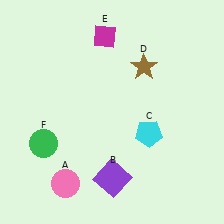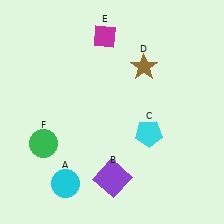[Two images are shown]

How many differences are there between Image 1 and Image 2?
There is 1 difference between the two images.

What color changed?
The circle (A) changed from pink in Image 1 to cyan in Image 2.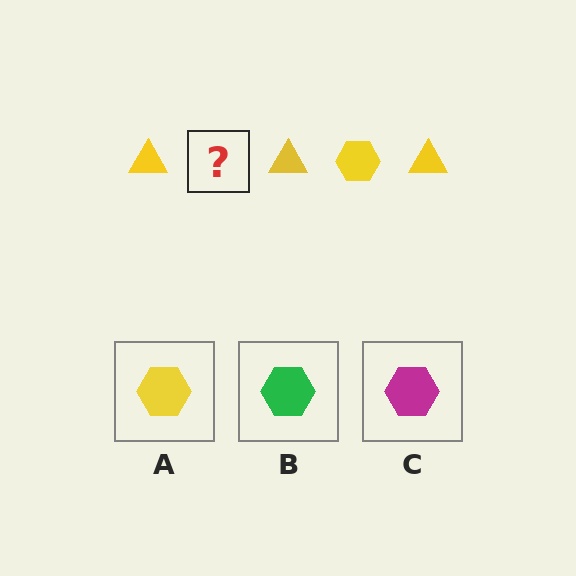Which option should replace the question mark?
Option A.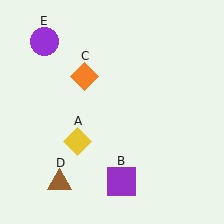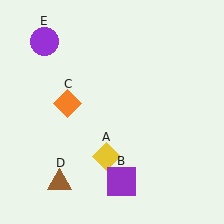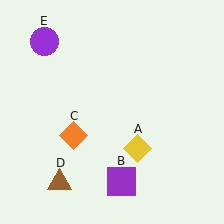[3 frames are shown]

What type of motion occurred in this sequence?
The yellow diamond (object A), orange diamond (object C) rotated counterclockwise around the center of the scene.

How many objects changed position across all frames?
2 objects changed position: yellow diamond (object A), orange diamond (object C).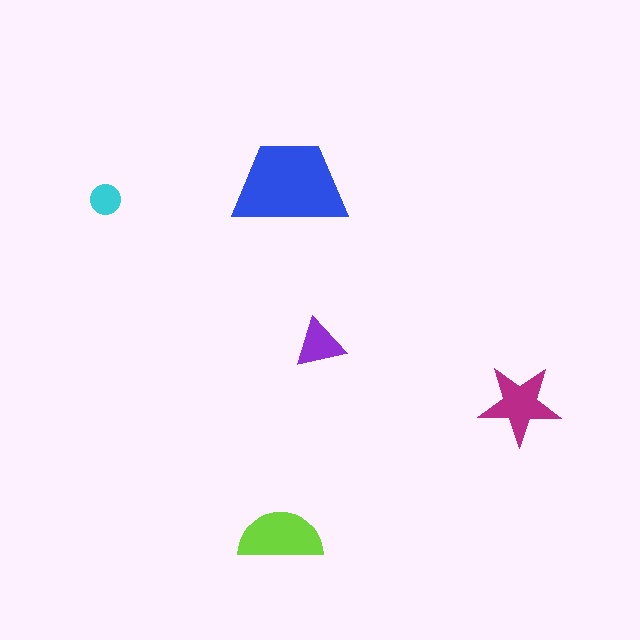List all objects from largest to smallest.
The blue trapezoid, the lime semicircle, the magenta star, the purple triangle, the cyan circle.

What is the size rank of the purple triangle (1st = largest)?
4th.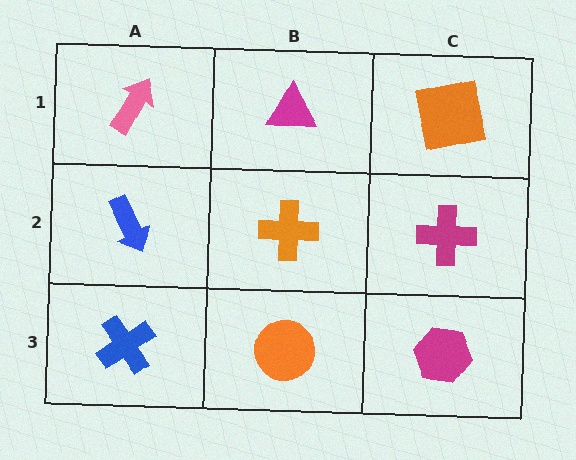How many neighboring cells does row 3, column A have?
2.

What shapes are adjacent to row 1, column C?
A magenta cross (row 2, column C), a magenta triangle (row 1, column B).